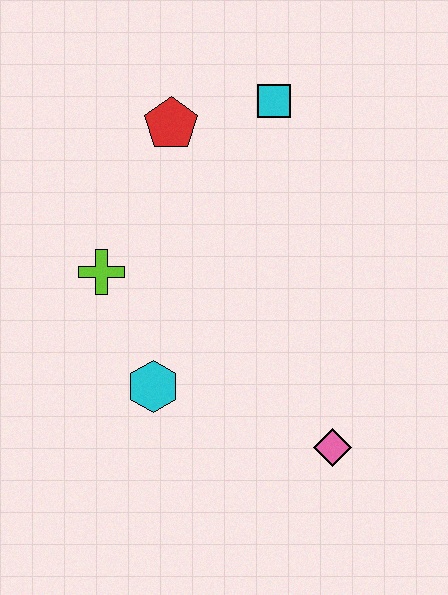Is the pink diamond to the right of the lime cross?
Yes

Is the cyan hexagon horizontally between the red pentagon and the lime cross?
Yes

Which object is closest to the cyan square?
The red pentagon is closest to the cyan square.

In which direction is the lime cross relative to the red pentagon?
The lime cross is below the red pentagon.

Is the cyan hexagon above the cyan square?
No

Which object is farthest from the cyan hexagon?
The cyan square is farthest from the cyan hexagon.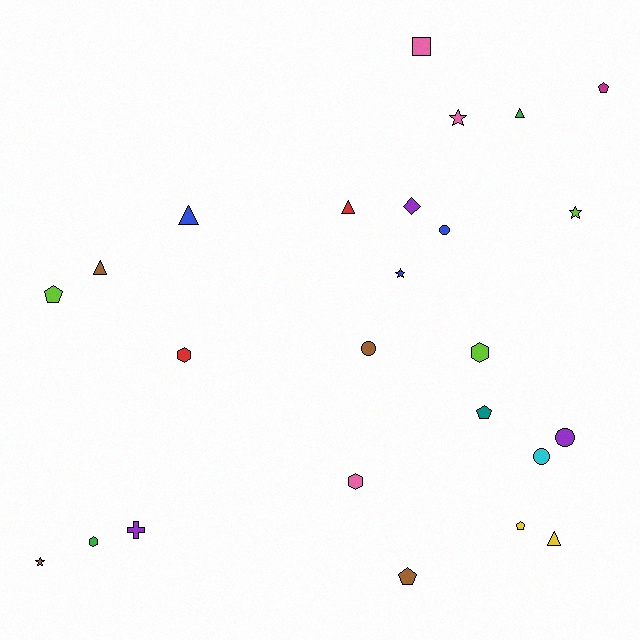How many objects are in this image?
There are 25 objects.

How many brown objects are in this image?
There are 4 brown objects.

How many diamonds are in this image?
There is 1 diamond.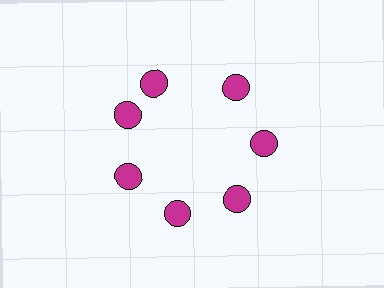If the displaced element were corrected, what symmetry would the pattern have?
It would have 7-fold rotational symmetry — the pattern would map onto itself every 51 degrees.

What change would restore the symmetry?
The symmetry would be restored by rotating it back into even spacing with its neighbors so that all 7 circles sit at equal angles and equal distance from the center.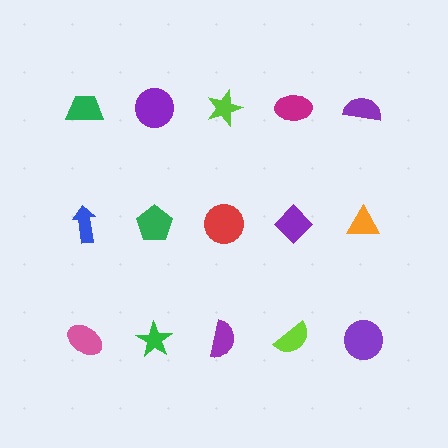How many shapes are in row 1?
5 shapes.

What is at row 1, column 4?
A magenta ellipse.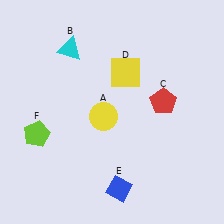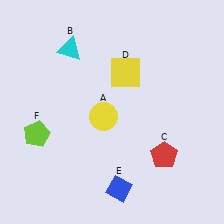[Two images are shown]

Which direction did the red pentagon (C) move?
The red pentagon (C) moved down.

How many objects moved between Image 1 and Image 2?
1 object moved between the two images.